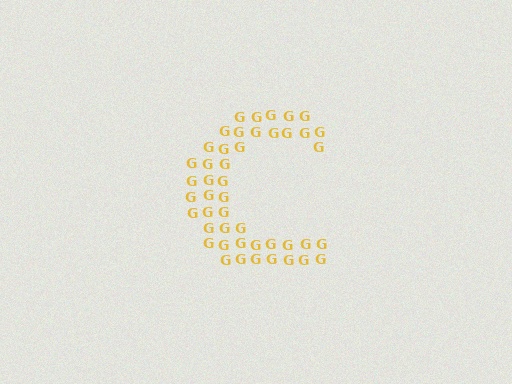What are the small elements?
The small elements are letter G's.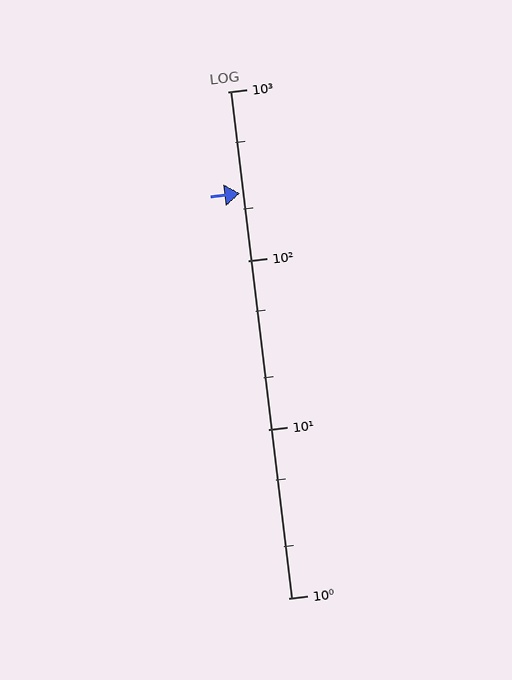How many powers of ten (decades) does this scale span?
The scale spans 3 decades, from 1 to 1000.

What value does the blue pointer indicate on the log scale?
The pointer indicates approximately 250.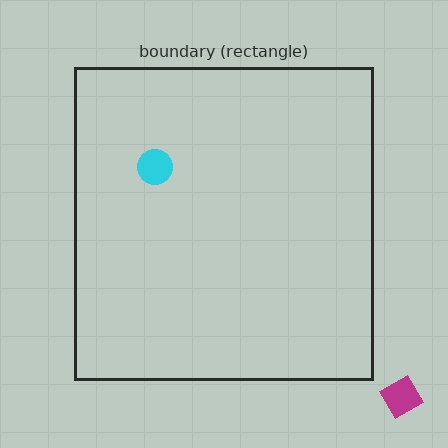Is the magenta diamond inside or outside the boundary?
Outside.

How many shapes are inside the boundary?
1 inside, 1 outside.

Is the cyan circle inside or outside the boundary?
Inside.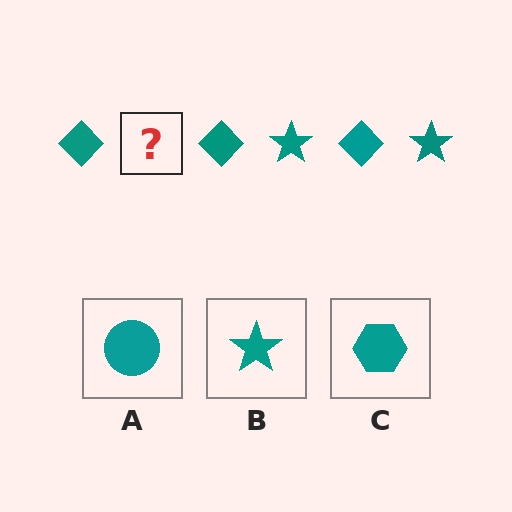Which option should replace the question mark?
Option B.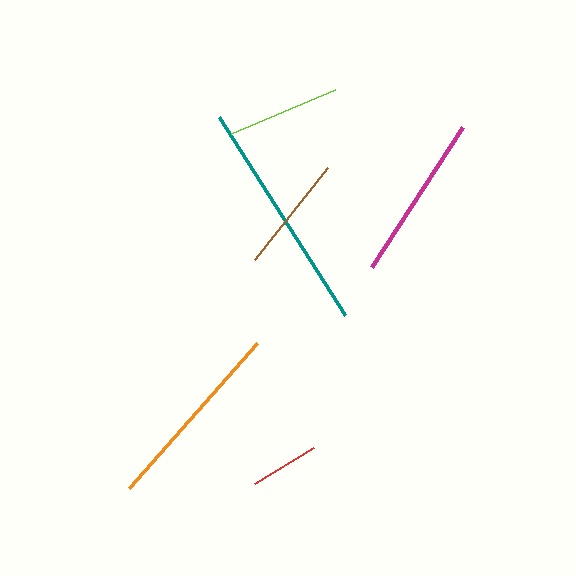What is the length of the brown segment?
The brown segment is approximately 118 pixels long.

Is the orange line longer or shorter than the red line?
The orange line is longer than the red line.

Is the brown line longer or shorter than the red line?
The brown line is longer than the red line.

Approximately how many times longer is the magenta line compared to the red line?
The magenta line is approximately 2.4 times the length of the red line.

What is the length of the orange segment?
The orange segment is approximately 194 pixels long.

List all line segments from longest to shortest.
From longest to shortest: teal, orange, magenta, brown, lime, red.